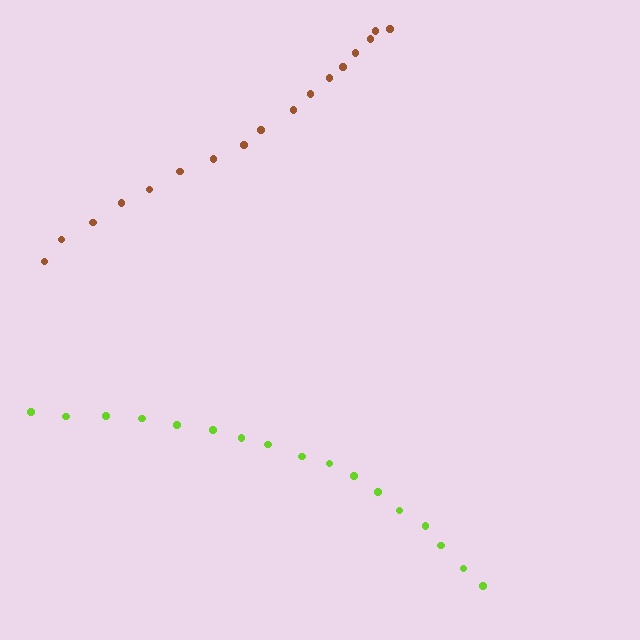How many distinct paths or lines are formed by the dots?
There are 2 distinct paths.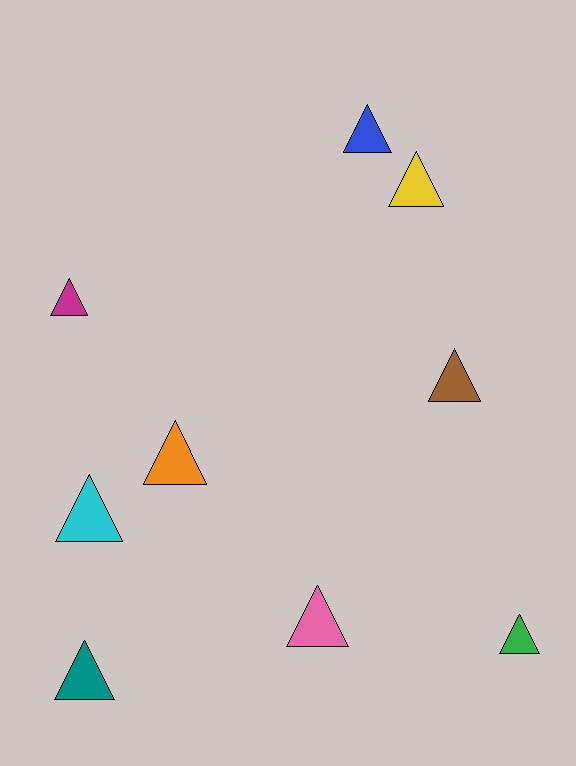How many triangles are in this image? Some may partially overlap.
There are 9 triangles.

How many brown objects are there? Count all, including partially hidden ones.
There is 1 brown object.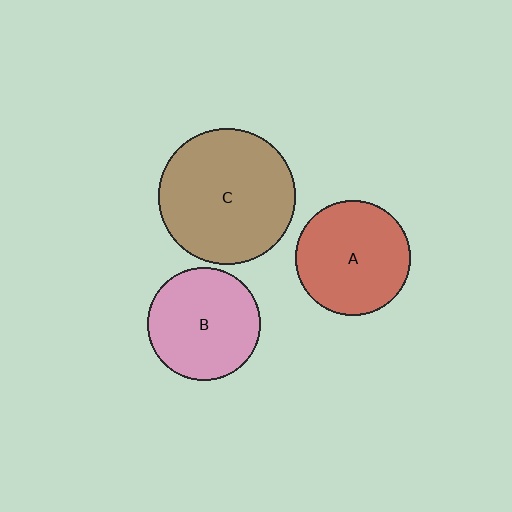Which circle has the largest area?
Circle C (brown).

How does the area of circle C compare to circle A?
Approximately 1.4 times.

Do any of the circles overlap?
No, none of the circles overlap.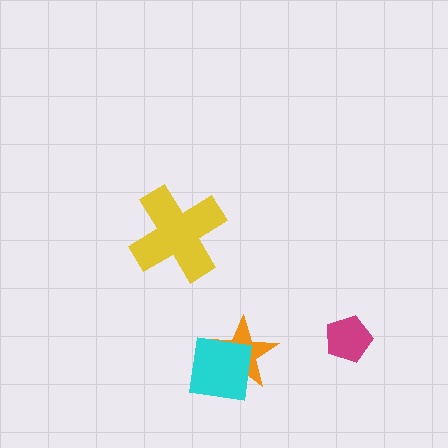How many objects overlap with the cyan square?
1 object overlaps with the cyan square.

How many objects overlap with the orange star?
1 object overlaps with the orange star.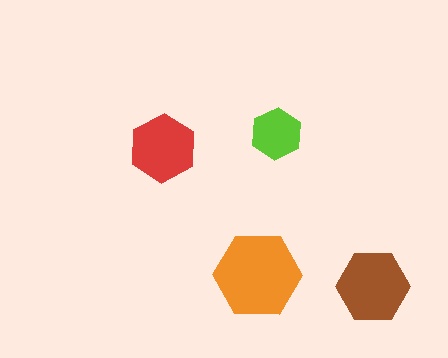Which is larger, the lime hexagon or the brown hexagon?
The brown one.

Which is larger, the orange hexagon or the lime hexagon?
The orange one.